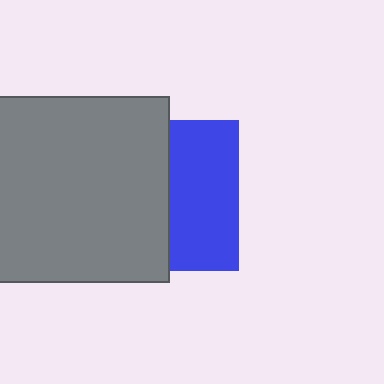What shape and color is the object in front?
The object in front is a gray square.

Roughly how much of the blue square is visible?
About half of it is visible (roughly 46%).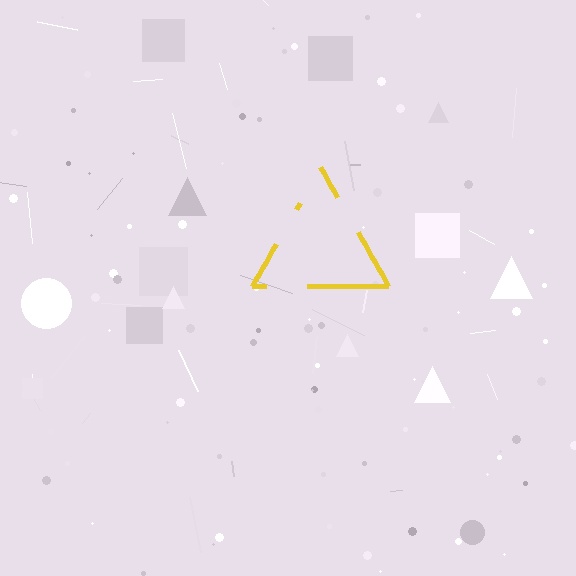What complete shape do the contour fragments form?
The contour fragments form a triangle.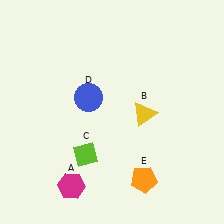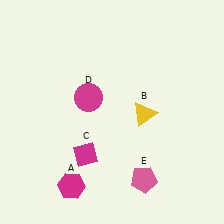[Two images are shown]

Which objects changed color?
C changed from lime to magenta. D changed from blue to magenta. E changed from orange to pink.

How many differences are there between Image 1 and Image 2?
There are 3 differences between the two images.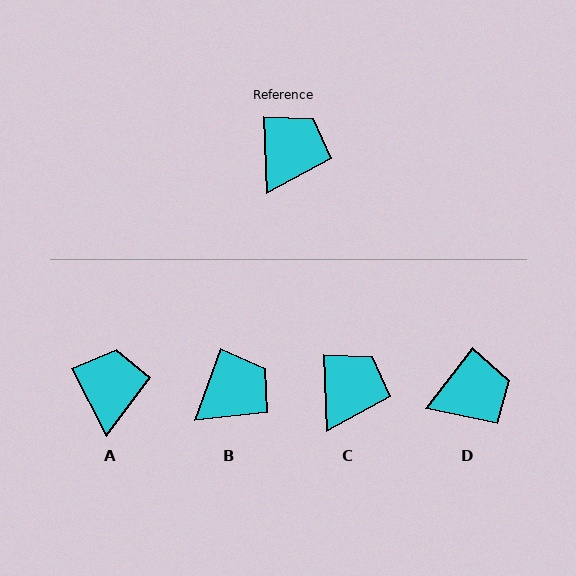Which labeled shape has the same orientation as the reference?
C.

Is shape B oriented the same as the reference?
No, it is off by about 22 degrees.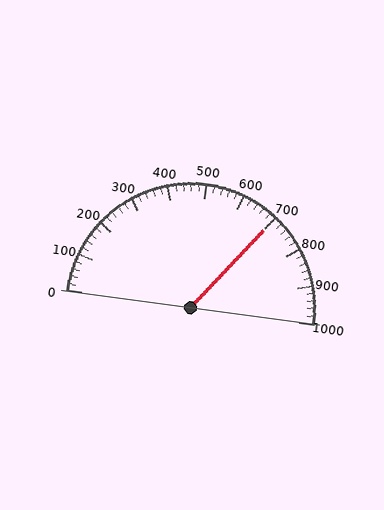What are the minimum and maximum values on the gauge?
The gauge ranges from 0 to 1000.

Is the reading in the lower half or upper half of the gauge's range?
The reading is in the upper half of the range (0 to 1000).